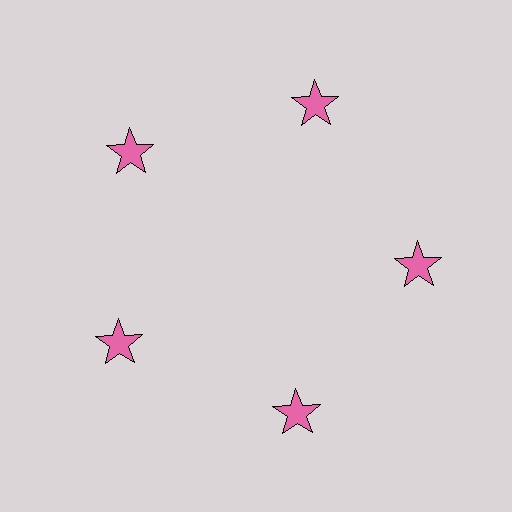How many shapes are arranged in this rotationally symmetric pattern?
There are 5 shapes, arranged in 5 groups of 1.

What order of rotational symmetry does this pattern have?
This pattern has 5-fold rotational symmetry.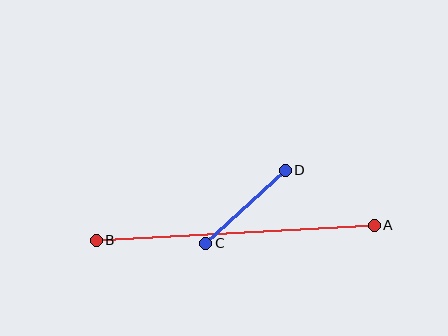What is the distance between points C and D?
The distance is approximately 108 pixels.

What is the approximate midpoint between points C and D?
The midpoint is at approximately (245, 207) pixels.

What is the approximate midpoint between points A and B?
The midpoint is at approximately (235, 233) pixels.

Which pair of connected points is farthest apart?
Points A and B are farthest apart.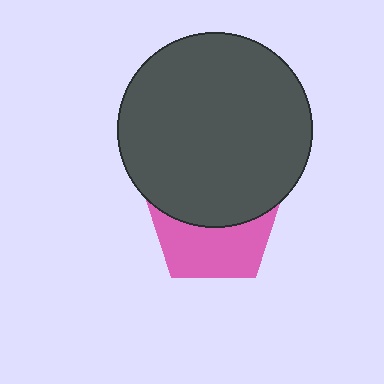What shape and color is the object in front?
The object in front is a dark gray circle.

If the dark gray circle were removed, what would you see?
You would see the complete pink pentagon.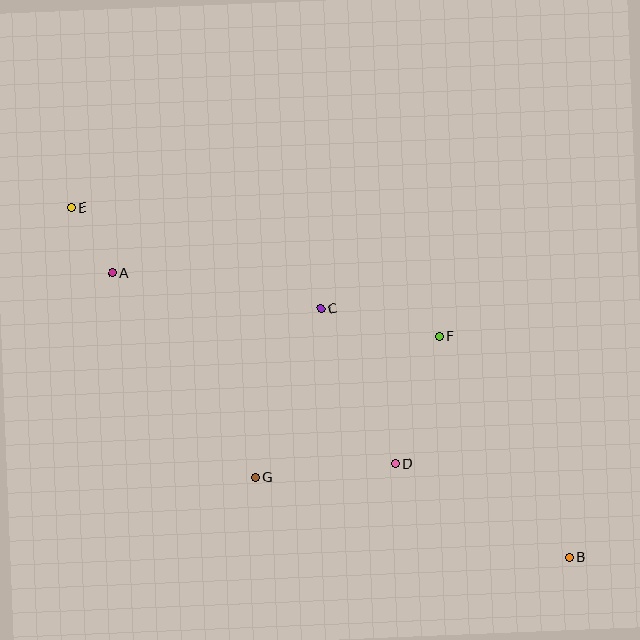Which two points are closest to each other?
Points A and E are closest to each other.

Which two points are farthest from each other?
Points B and E are farthest from each other.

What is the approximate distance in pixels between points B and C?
The distance between B and C is approximately 351 pixels.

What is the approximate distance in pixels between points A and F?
The distance between A and F is approximately 333 pixels.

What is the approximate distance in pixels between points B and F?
The distance between B and F is approximately 256 pixels.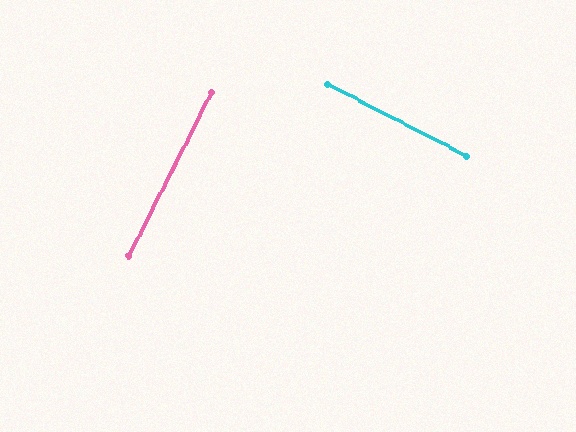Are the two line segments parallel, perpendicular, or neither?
Perpendicular — they meet at approximately 89°.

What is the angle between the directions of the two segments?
Approximately 89 degrees.